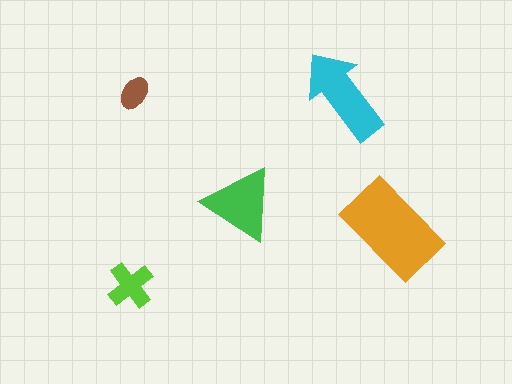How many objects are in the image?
There are 5 objects in the image.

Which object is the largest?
The orange rectangle.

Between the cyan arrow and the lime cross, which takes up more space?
The cyan arrow.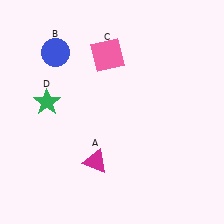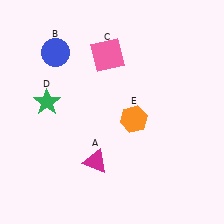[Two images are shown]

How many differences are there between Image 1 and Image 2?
There is 1 difference between the two images.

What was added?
An orange hexagon (E) was added in Image 2.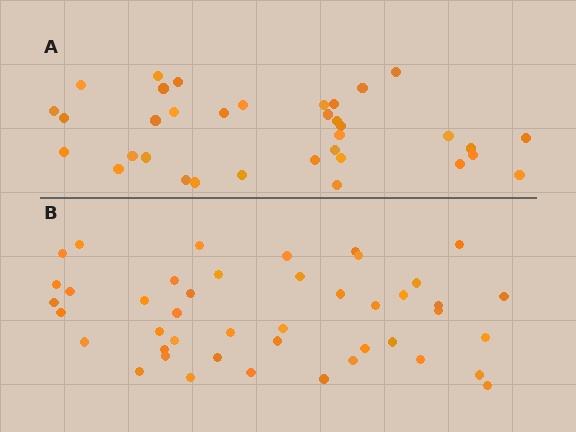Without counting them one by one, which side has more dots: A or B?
Region B (the bottom region) has more dots.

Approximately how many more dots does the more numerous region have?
Region B has roughly 8 or so more dots than region A.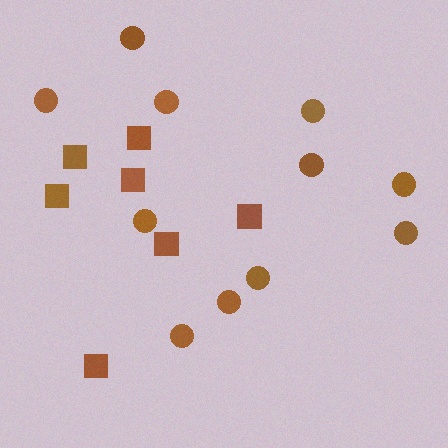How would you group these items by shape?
There are 2 groups: one group of circles (11) and one group of squares (7).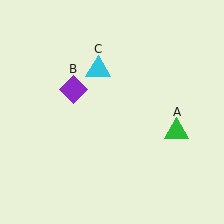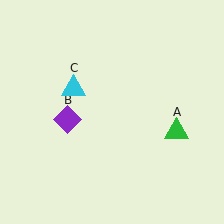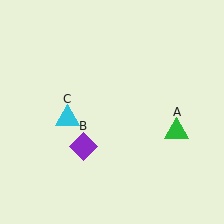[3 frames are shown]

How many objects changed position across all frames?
2 objects changed position: purple diamond (object B), cyan triangle (object C).